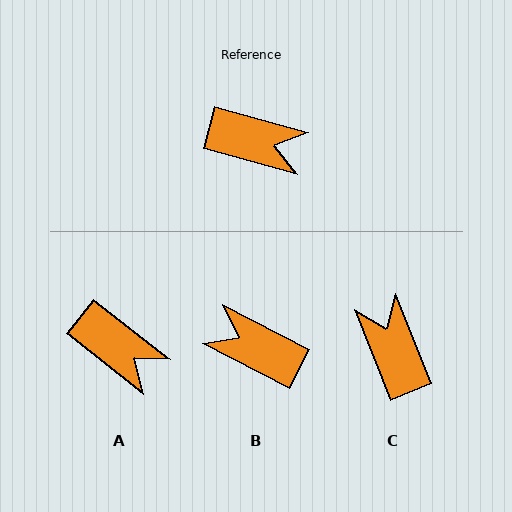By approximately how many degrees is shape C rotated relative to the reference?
Approximately 127 degrees counter-clockwise.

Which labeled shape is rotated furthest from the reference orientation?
B, about 168 degrees away.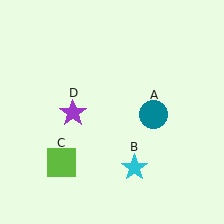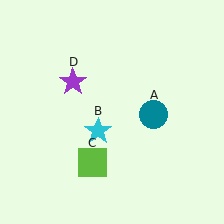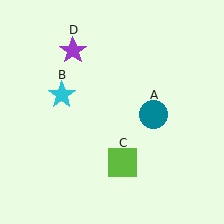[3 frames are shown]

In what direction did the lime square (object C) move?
The lime square (object C) moved right.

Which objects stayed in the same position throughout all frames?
Teal circle (object A) remained stationary.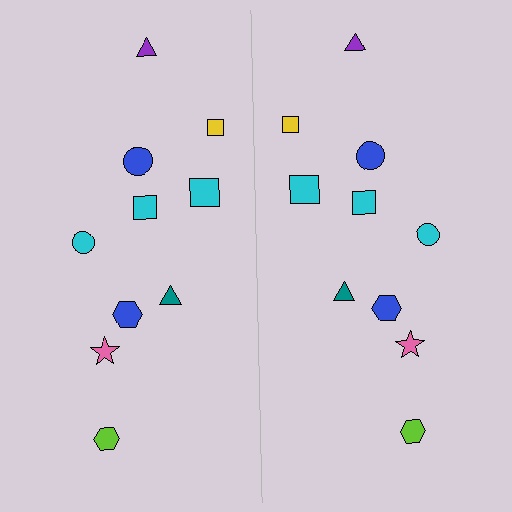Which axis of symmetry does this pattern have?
The pattern has a vertical axis of symmetry running through the center of the image.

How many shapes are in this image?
There are 20 shapes in this image.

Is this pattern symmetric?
Yes, this pattern has bilateral (reflection) symmetry.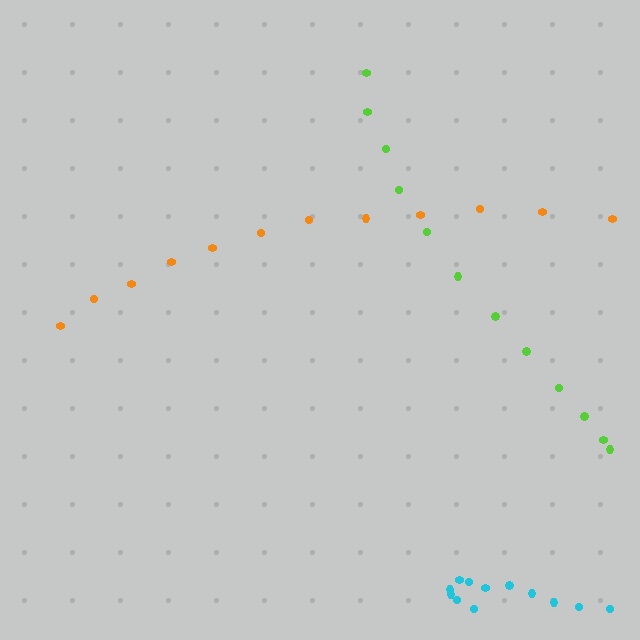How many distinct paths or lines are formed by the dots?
There are 3 distinct paths.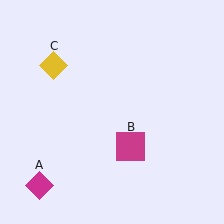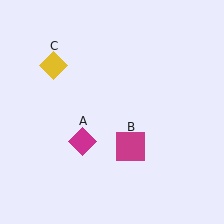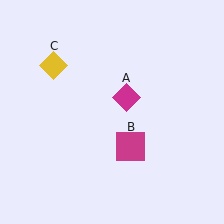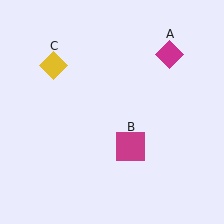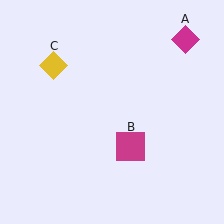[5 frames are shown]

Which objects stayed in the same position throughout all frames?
Magenta square (object B) and yellow diamond (object C) remained stationary.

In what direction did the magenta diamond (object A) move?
The magenta diamond (object A) moved up and to the right.